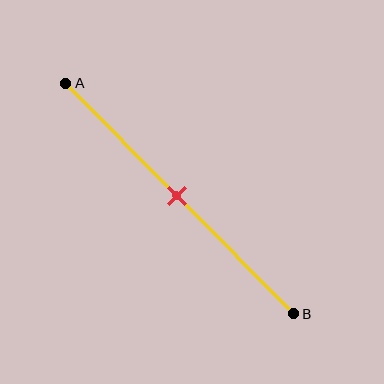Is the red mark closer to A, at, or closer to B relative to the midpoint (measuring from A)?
The red mark is approximately at the midpoint of segment AB.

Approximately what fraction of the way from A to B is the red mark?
The red mark is approximately 50% of the way from A to B.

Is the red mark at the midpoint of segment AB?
Yes, the mark is approximately at the midpoint.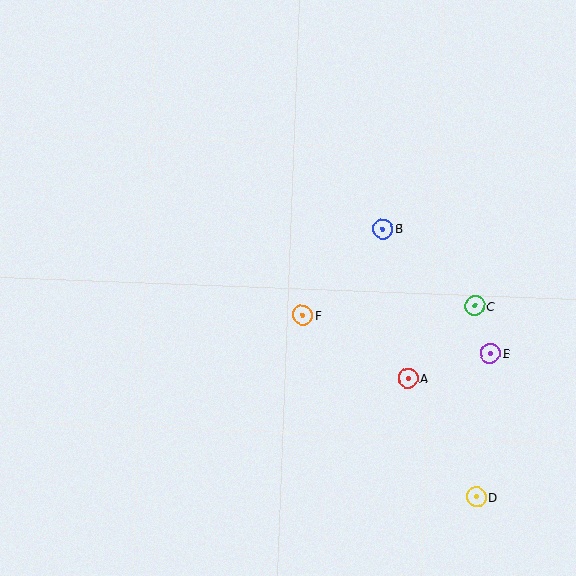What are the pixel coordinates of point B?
Point B is at (383, 229).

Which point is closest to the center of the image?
Point F at (303, 315) is closest to the center.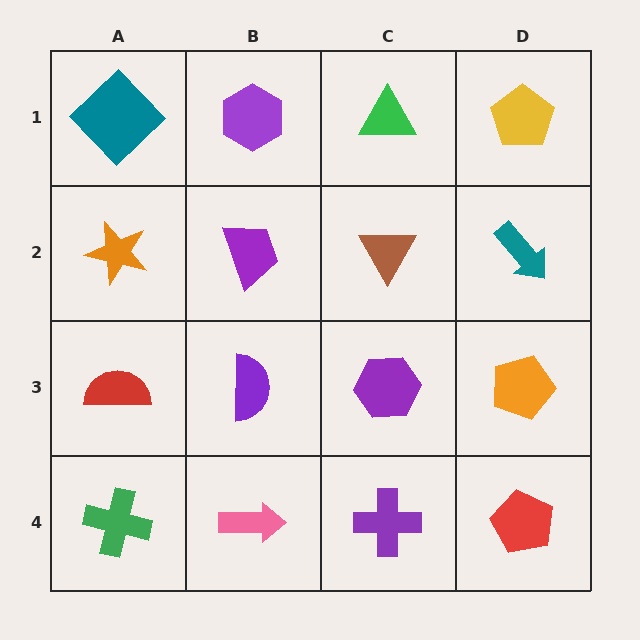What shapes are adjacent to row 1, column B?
A purple trapezoid (row 2, column B), a teal diamond (row 1, column A), a green triangle (row 1, column C).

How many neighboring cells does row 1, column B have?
3.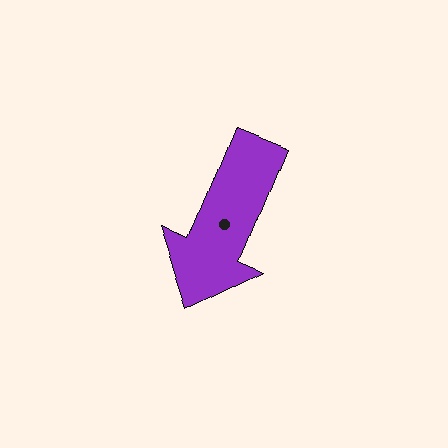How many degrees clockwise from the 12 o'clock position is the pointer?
Approximately 202 degrees.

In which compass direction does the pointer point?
South.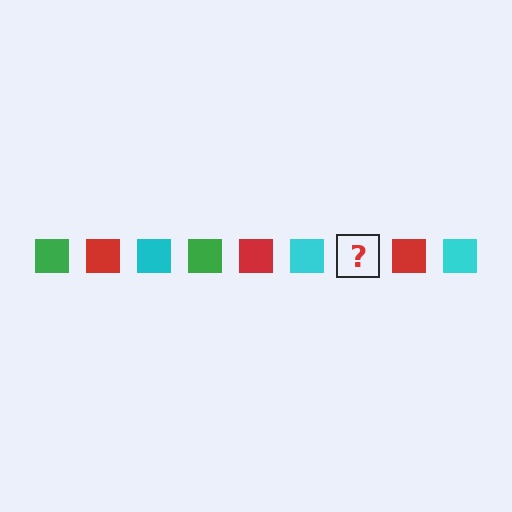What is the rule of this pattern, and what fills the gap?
The rule is that the pattern cycles through green, red, cyan squares. The gap should be filled with a green square.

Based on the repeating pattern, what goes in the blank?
The blank should be a green square.